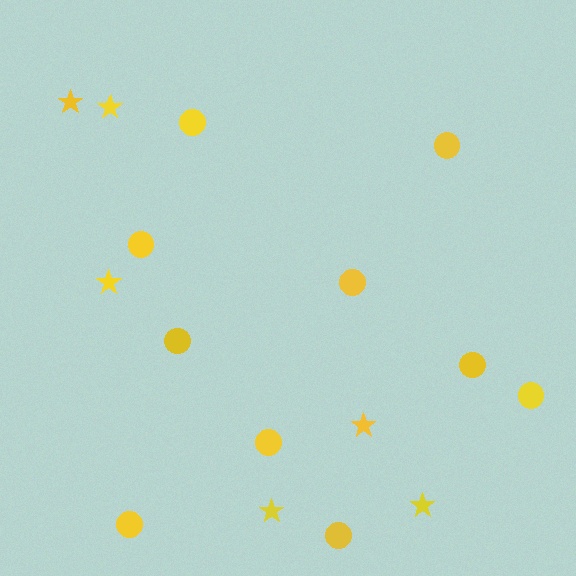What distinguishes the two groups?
There are 2 groups: one group of circles (10) and one group of stars (6).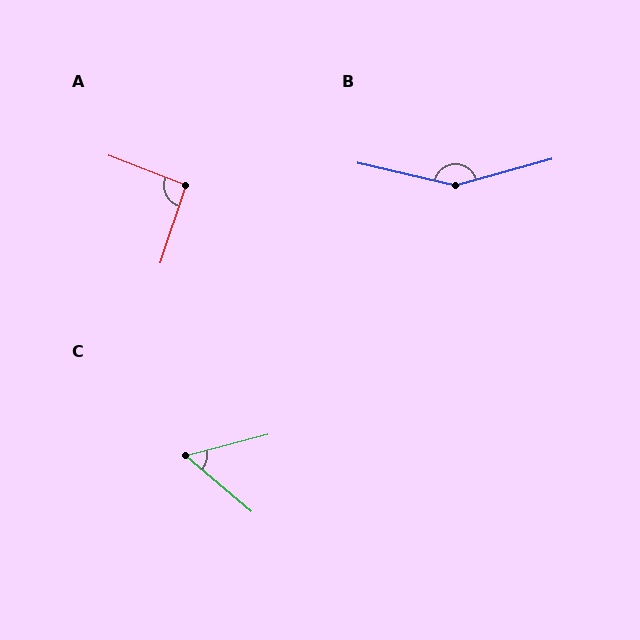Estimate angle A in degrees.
Approximately 93 degrees.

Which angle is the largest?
B, at approximately 152 degrees.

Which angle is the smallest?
C, at approximately 55 degrees.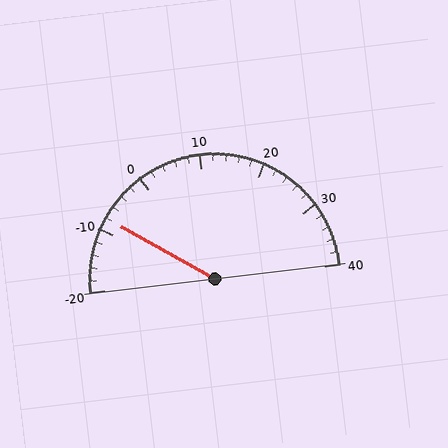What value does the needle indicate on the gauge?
The needle indicates approximately -8.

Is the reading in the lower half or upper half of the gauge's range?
The reading is in the lower half of the range (-20 to 40).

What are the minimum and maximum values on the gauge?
The gauge ranges from -20 to 40.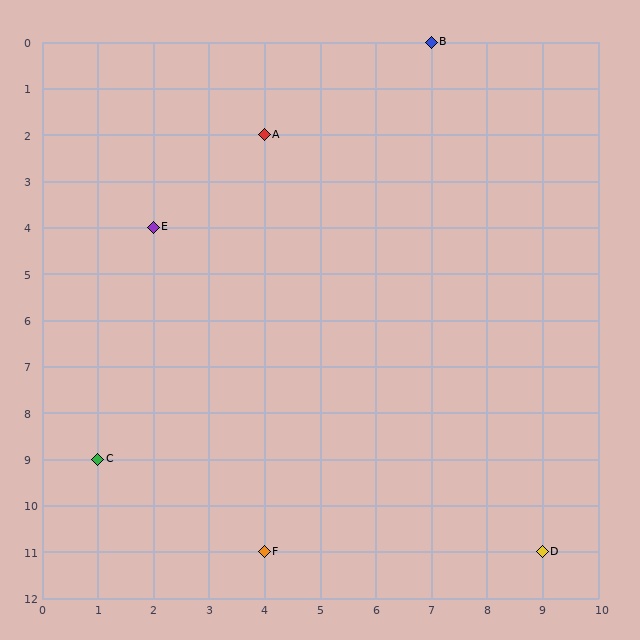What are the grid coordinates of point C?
Point C is at grid coordinates (1, 9).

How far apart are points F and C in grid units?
Points F and C are 3 columns and 2 rows apart (about 3.6 grid units diagonally).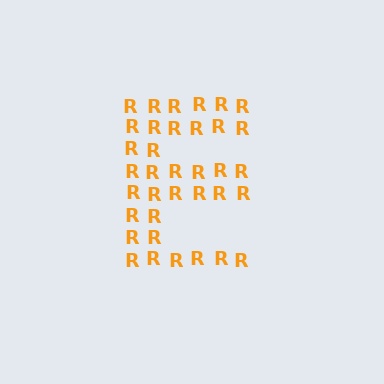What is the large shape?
The large shape is the letter E.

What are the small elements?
The small elements are letter R's.